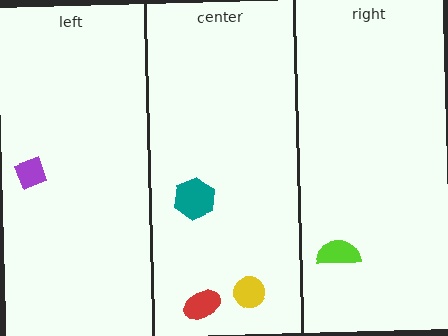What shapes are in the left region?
The purple diamond.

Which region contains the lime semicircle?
The right region.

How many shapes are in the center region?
3.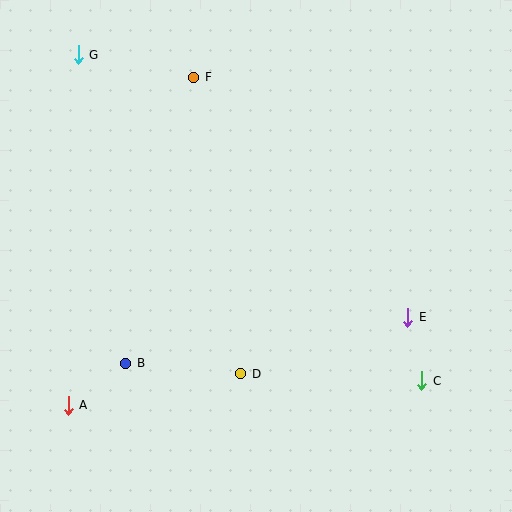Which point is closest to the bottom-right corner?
Point C is closest to the bottom-right corner.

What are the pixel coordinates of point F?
Point F is at (194, 77).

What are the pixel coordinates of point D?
Point D is at (241, 374).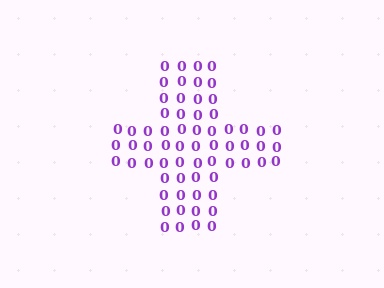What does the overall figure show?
The overall figure shows a cross.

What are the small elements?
The small elements are digit 0's.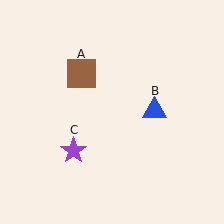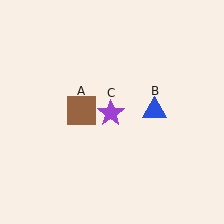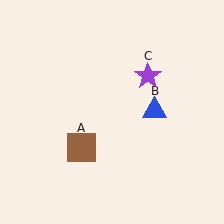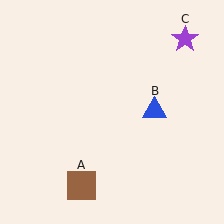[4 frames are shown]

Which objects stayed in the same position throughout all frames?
Blue triangle (object B) remained stationary.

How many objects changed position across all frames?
2 objects changed position: brown square (object A), purple star (object C).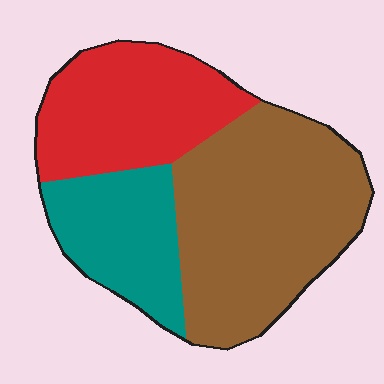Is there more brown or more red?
Brown.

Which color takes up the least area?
Teal, at roughly 20%.